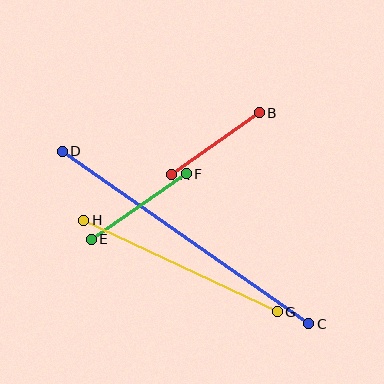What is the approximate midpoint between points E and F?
The midpoint is at approximately (139, 206) pixels.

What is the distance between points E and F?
The distance is approximately 115 pixels.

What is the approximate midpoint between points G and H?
The midpoint is at approximately (181, 266) pixels.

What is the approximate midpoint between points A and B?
The midpoint is at approximately (216, 144) pixels.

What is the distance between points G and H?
The distance is approximately 214 pixels.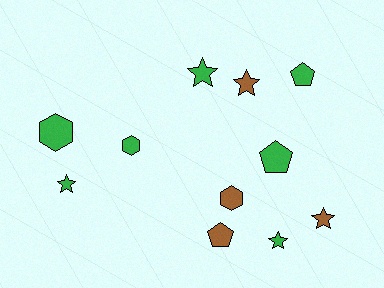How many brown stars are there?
There are 2 brown stars.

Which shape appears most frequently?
Star, with 5 objects.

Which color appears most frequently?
Green, with 7 objects.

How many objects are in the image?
There are 11 objects.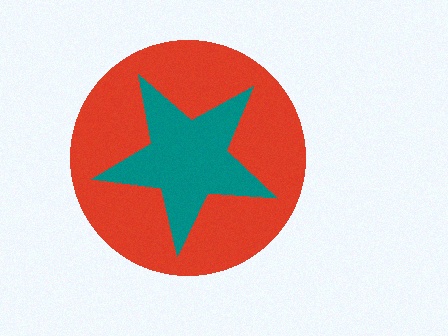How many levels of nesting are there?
2.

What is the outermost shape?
The red circle.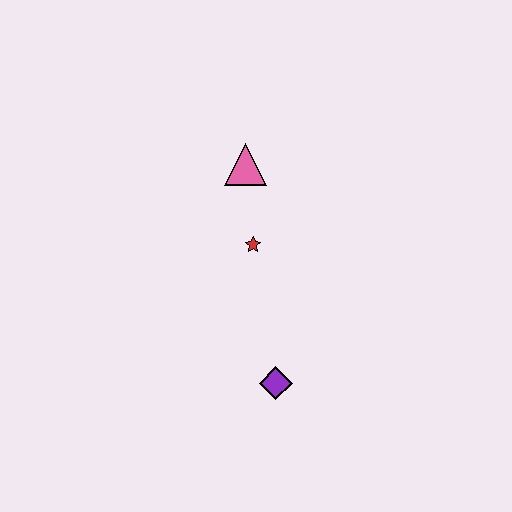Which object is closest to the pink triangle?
The red star is closest to the pink triangle.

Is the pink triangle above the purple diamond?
Yes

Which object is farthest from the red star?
The purple diamond is farthest from the red star.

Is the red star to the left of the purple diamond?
Yes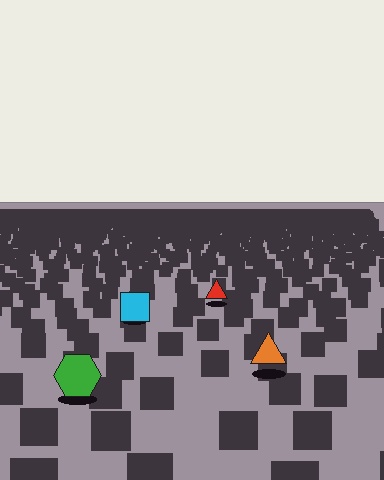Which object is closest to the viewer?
The green hexagon is closest. The texture marks near it are larger and more spread out.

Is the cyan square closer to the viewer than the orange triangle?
No. The orange triangle is closer — you can tell from the texture gradient: the ground texture is coarser near it.